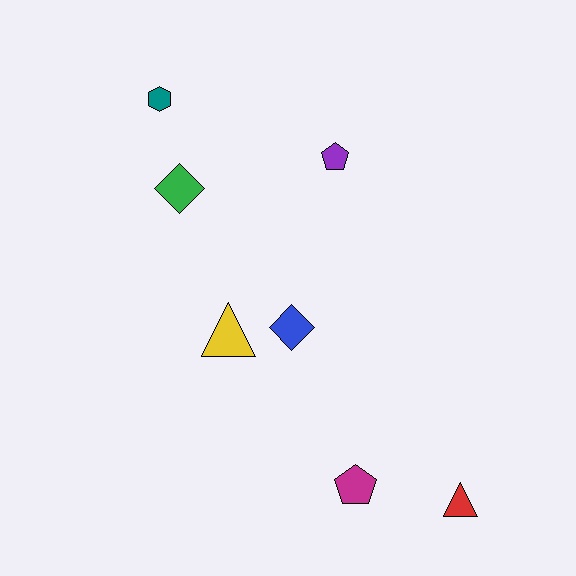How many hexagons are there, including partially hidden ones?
There is 1 hexagon.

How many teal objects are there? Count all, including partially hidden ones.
There is 1 teal object.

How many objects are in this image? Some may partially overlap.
There are 7 objects.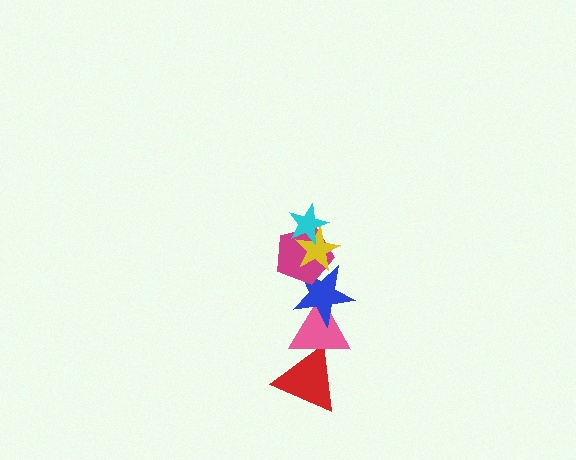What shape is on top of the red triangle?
The pink triangle is on top of the red triangle.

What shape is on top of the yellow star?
The cyan star is on top of the yellow star.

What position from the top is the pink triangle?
The pink triangle is 5th from the top.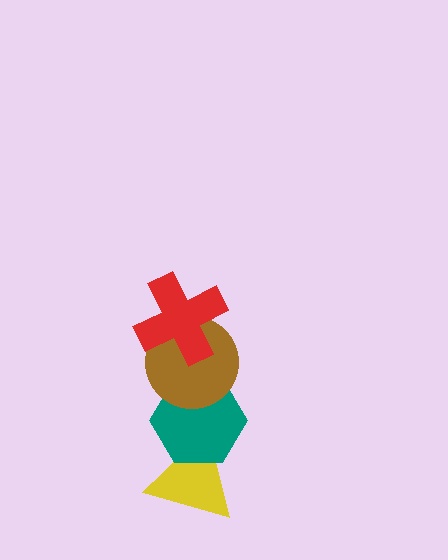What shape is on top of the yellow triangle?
The teal hexagon is on top of the yellow triangle.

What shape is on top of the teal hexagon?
The brown circle is on top of the teal hexagon.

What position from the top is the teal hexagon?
The teal hexagon is 3rd from the top.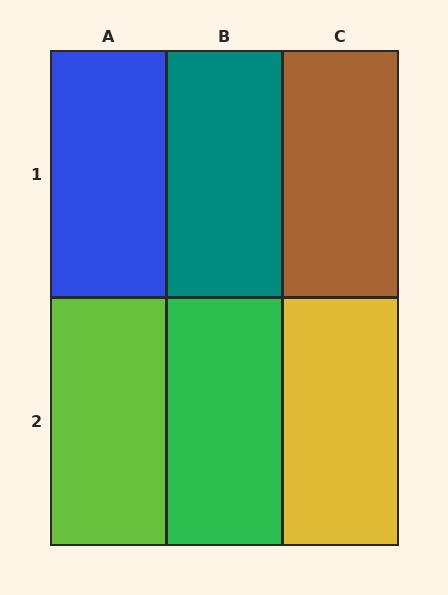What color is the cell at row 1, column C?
Brown.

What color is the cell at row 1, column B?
Teal.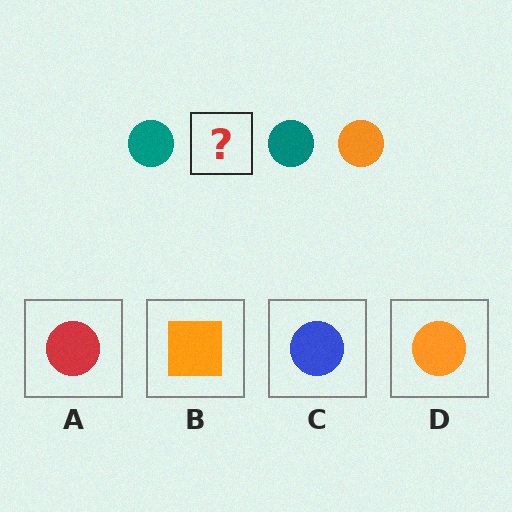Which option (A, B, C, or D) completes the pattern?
D.